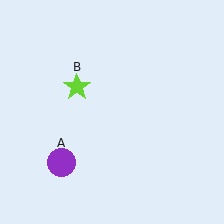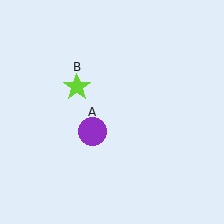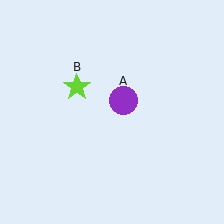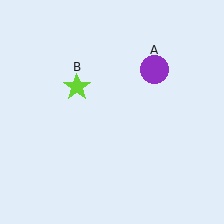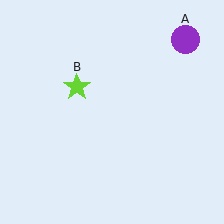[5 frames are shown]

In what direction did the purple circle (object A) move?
The purple circle (object A) moved up and to the right.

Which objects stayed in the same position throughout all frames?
Lime star (object B) remained stationary.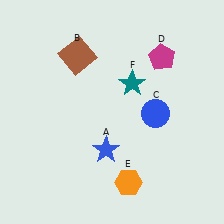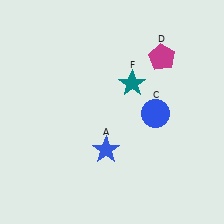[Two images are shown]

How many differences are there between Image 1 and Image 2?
There are 2 differences between the two images.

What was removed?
The brown square (B), the orange hexagon (E) were removed in Image 2.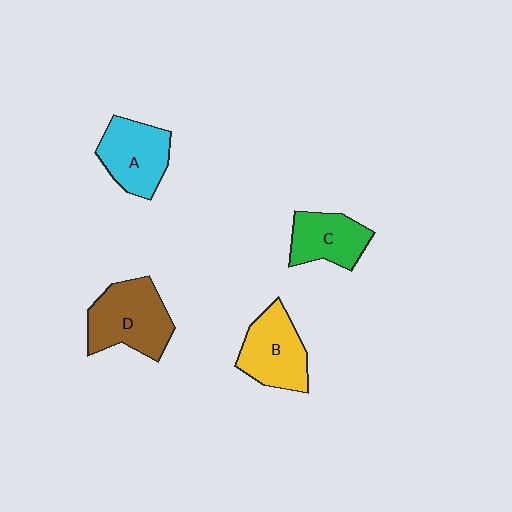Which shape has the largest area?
Shape D (brown).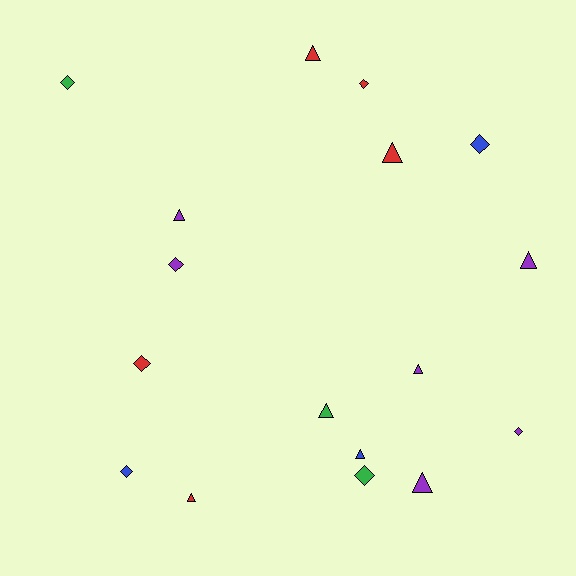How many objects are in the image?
There are 17 objects.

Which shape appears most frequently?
Triangle, with 9 objects.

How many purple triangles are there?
There are 4 purple triangles.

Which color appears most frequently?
Purple, with 6 objects.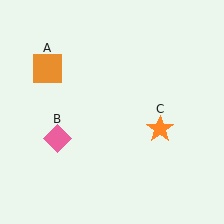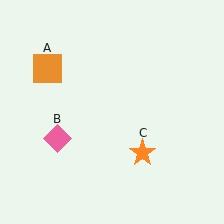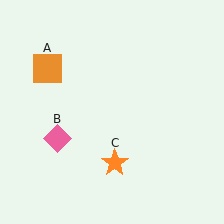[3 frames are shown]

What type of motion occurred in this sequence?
The orange star (object C) rotated clockwise around the center of the scene.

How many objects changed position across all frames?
1 object changed position: orange star (object C).